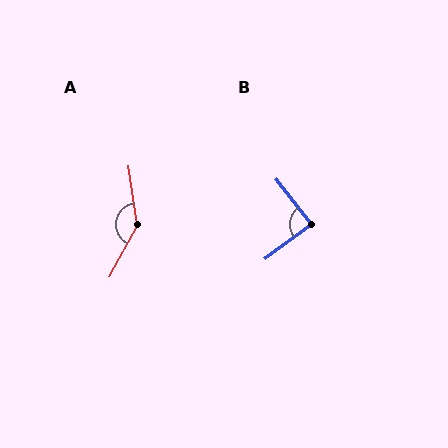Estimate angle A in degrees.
Approximately 143 degrees.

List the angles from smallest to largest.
B (89°), A (143°).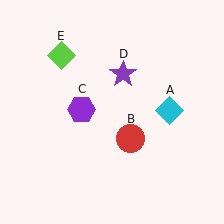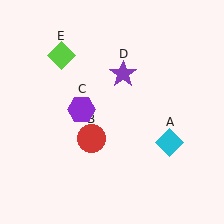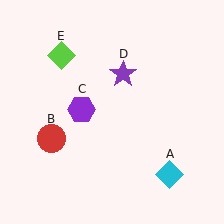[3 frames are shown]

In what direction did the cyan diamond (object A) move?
The cyan diamond (object A) moved down.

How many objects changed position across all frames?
2 objects changed position: cyan diamond (object A), red circle (object B).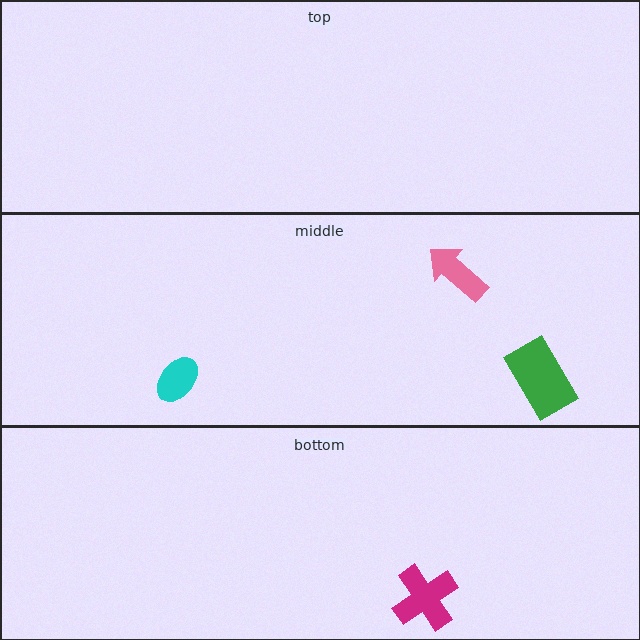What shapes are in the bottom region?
The magenta cross.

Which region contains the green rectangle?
The middle region.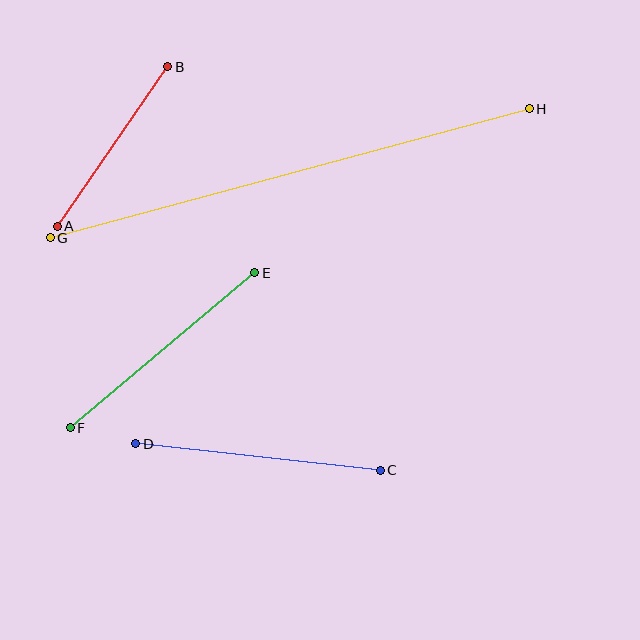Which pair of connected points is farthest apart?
Points G and H are farthest apart.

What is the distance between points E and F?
The distance is approximately 241 pixels.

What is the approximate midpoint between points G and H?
The midpoint is at approximately (290, 173) pixels.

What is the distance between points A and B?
The distance is approximately 194 pixels.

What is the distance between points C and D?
The distance is approximately 246 pixels.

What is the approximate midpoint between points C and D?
The midpoint is at approximately (258, 457) pixels.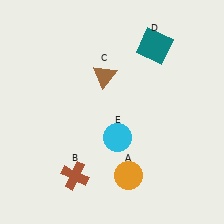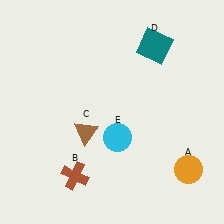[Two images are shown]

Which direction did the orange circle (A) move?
The orange circle (A) moved right.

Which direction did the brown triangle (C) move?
The brown triangle (C) moved down.